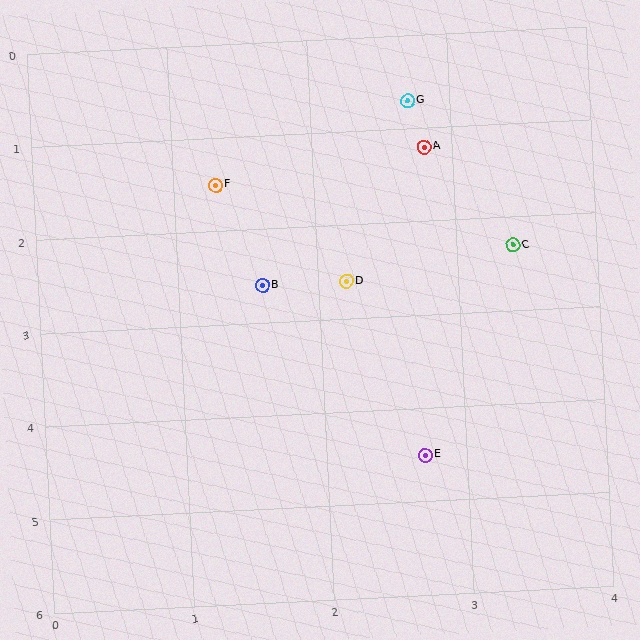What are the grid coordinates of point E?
Point E is at approximately (2.7, 4.5).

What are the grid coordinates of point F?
Point F is at approximately (1.3, 1.5).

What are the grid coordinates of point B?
Point B is at approximately (1.6, 2.6).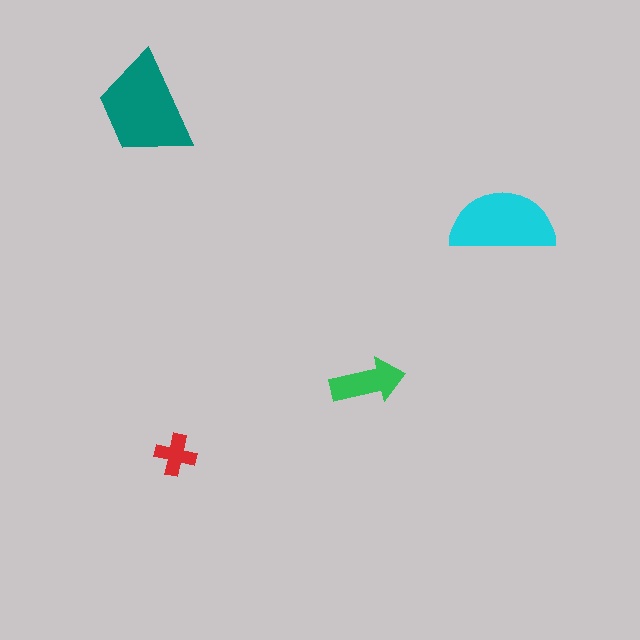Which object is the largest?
The teal trapezoid.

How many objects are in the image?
There are 4 objects in the image.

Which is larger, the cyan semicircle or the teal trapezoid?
The teal trapezoid.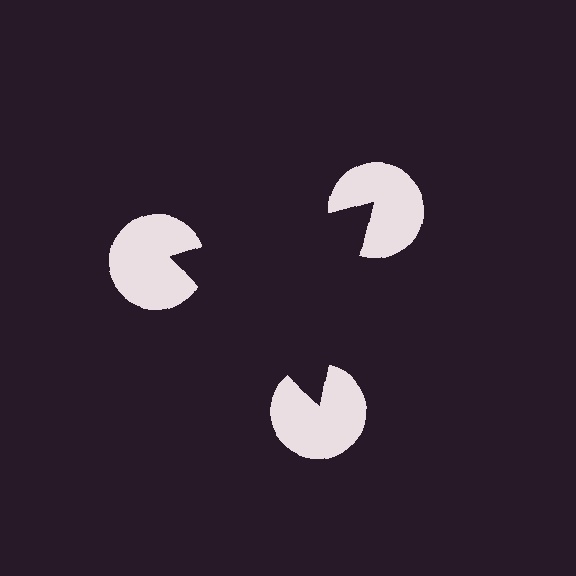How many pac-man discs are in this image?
There are 3 — one at each vertex of the illusory triangle.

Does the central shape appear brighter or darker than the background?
It typically appears slightly darker than the background, even though no actual brightness change is drawn.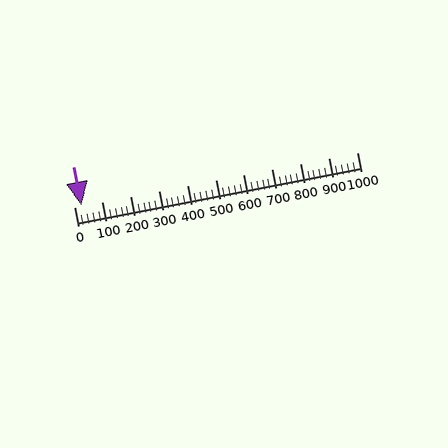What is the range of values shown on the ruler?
The ruler shows values from 0 to 1000.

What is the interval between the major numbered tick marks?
The major tick marks are spaced 100 units apart.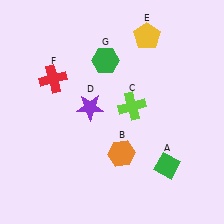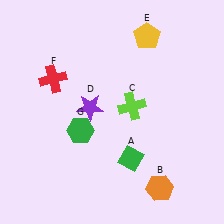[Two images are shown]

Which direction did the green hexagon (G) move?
The green hexagon (G) moved down.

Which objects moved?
The objects that moved are: the green diamond (A), the orange hexagon (B), the green hexagon (G).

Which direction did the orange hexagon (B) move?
The orange hexagon (B) moved right.